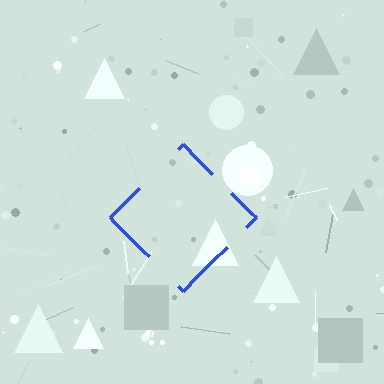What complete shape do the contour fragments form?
The contour fragments form a diamond.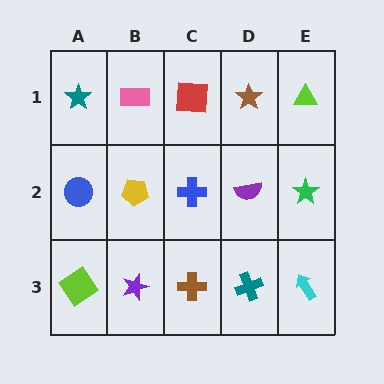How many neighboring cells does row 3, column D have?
3.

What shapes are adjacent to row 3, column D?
A purple semicircle (row 2, column D), a brown cross (row 3, column C), a cyan arrow (row 3, column E).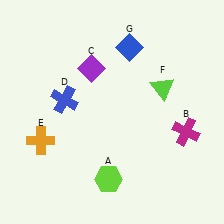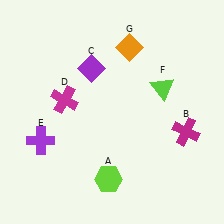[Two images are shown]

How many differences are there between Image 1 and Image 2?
There are 3 differences between the two images.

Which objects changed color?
D changed from blue to magenta. E changed from orange to purple. G changed from blue to orange.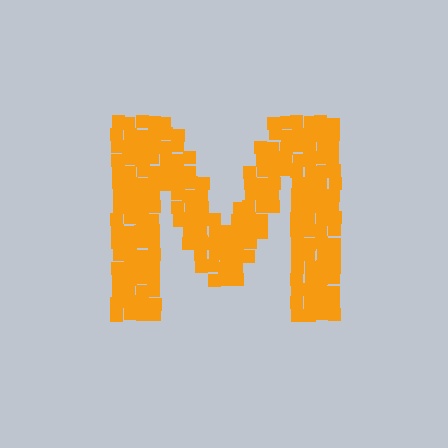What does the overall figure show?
The overall figure shows the letter M.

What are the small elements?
The small elements are squares.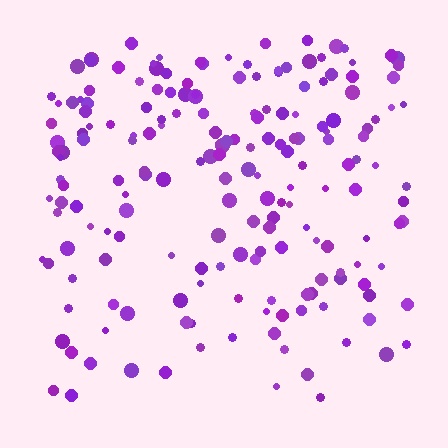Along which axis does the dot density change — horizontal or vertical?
Vertical.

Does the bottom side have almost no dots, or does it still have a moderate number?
Still a moderate number, just noticeably fewer than the top.